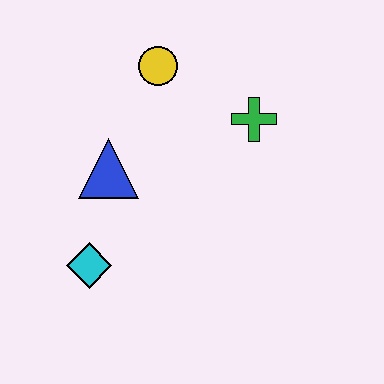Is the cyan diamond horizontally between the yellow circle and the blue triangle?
No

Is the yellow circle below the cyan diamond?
No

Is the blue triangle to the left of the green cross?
Yes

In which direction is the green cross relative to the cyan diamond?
The green cross is to the right of the cyan diamond.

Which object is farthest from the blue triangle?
The green cross is farthest from the blue triangle.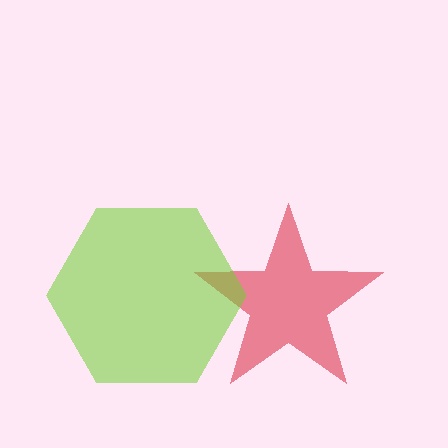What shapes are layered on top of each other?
The layered shapes are: a red star, a lime hexagon.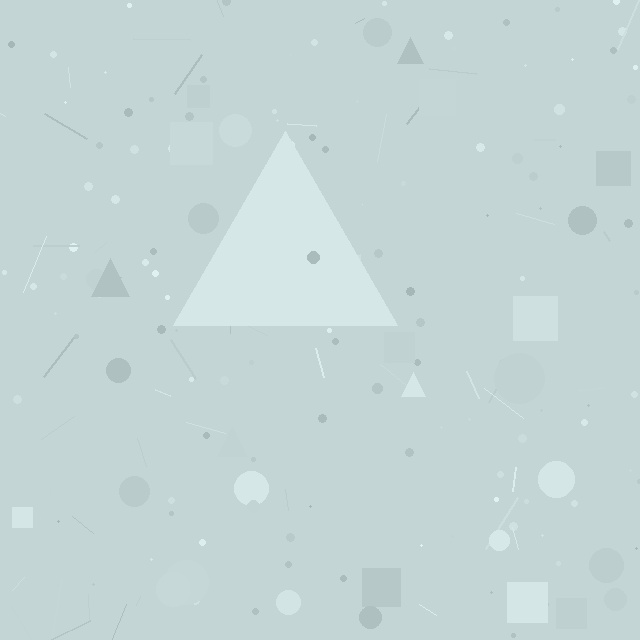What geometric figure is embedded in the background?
A triangle is embedded in the background.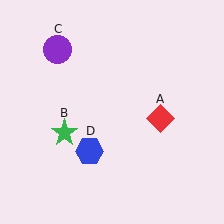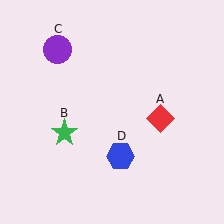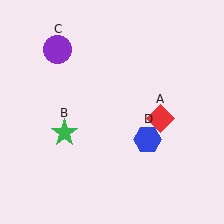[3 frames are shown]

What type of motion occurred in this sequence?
The blue hexagon (object D) rotated counterclockwise around the center of the scene.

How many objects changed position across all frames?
1 object changed position: blue hexagon (object D).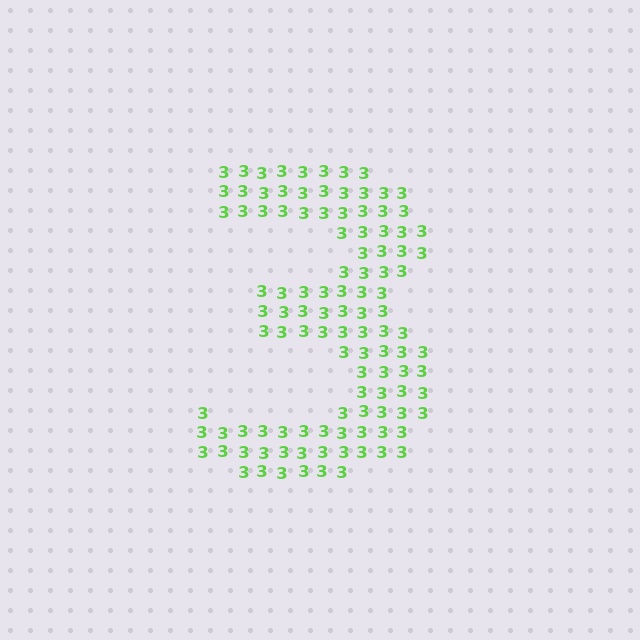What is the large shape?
The large shape is the digit 3.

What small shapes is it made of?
It is made of small digit 3's.